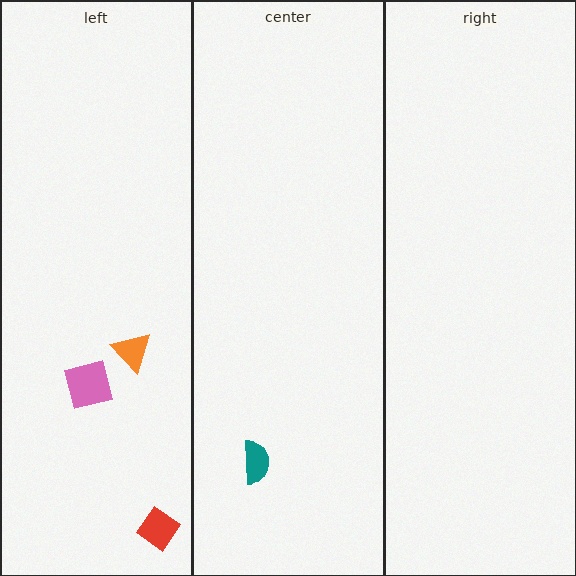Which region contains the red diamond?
The left region.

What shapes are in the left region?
The red diamond, the orange triangle, the pink square.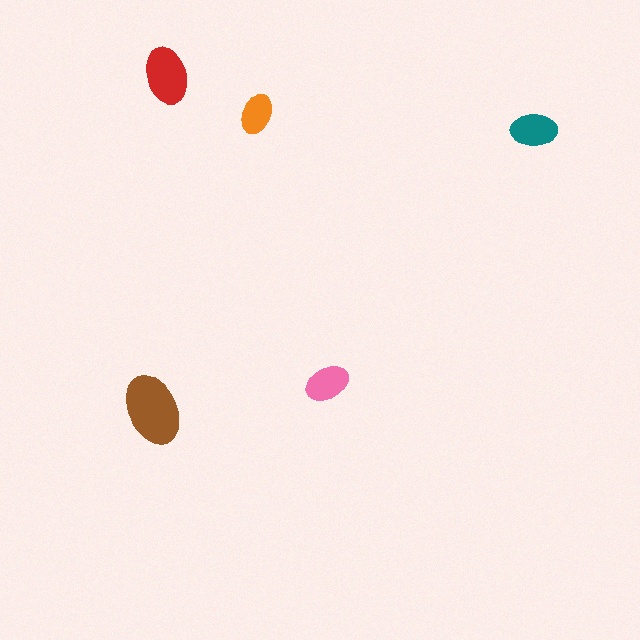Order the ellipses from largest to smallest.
the brown one, the red one, the teal one, the pink one, the orange one.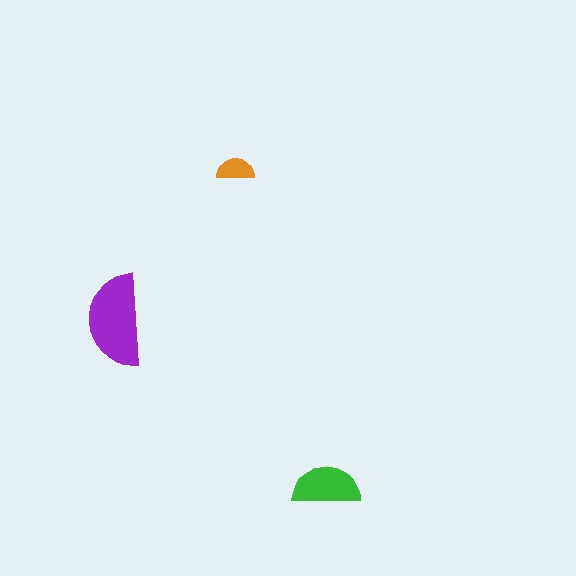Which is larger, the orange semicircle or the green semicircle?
The green one.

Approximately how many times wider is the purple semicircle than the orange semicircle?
About 2.5 times wider.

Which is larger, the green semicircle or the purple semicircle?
The purple one.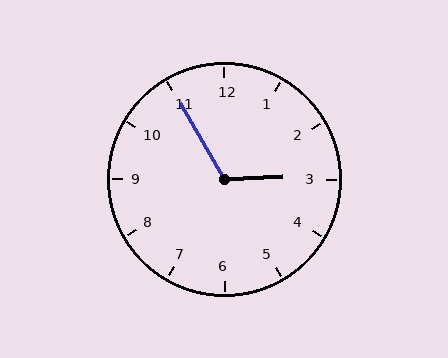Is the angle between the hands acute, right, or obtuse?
It is obtuse.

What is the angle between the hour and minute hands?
Approximately 118 degrees.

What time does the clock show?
2:55.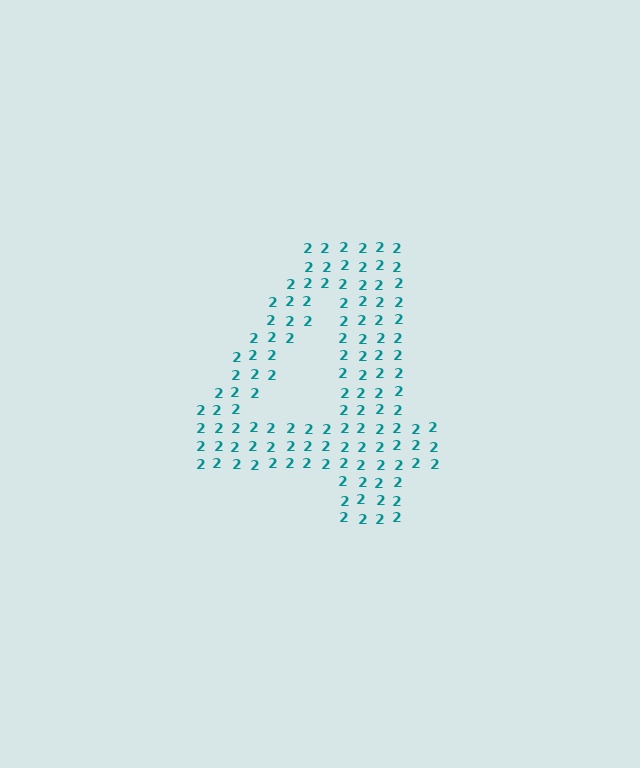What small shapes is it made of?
It is made of small digit 2's.